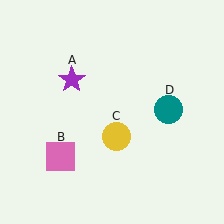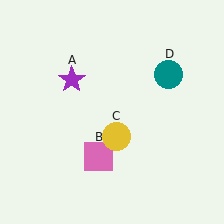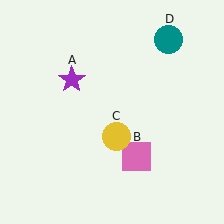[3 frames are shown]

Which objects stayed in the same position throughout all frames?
Purple star (object A) and yellow circle (object C) remained stationary.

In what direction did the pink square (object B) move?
The pink square (object B) moved right.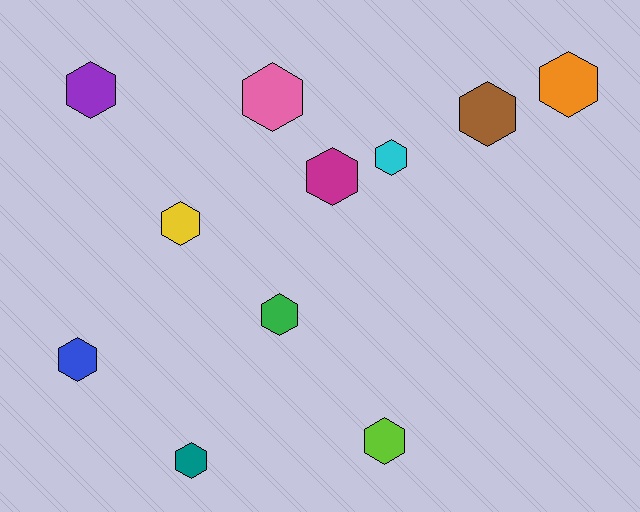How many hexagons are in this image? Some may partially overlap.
There are 11 hexagons.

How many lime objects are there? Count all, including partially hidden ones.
There is 1 lime object.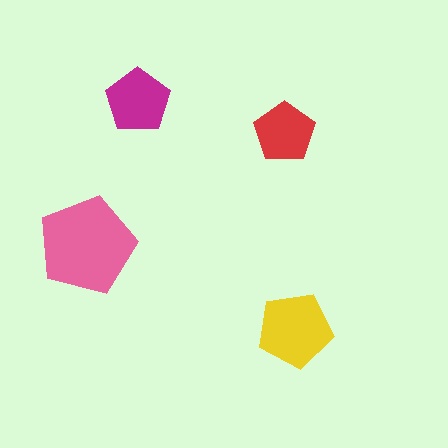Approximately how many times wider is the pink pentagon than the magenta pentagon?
About 1.5 times wider.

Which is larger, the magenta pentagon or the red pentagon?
The magenta one.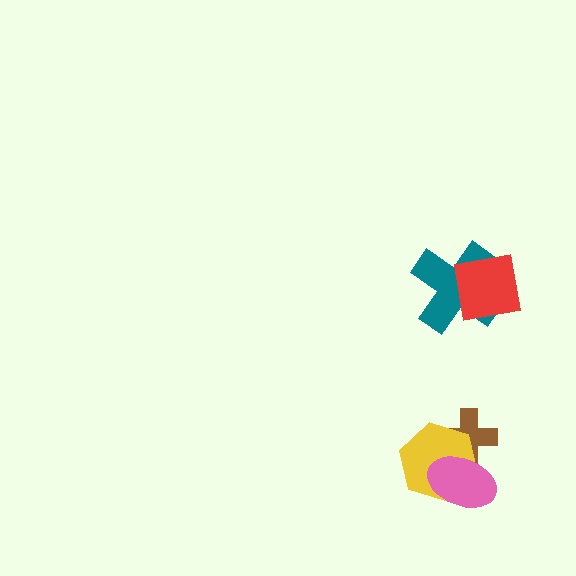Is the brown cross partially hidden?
Yes, it is partially covered by another shape.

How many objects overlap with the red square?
1 object overlaps with the red square.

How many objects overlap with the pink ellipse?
2 objects overlap with the pink ellipse.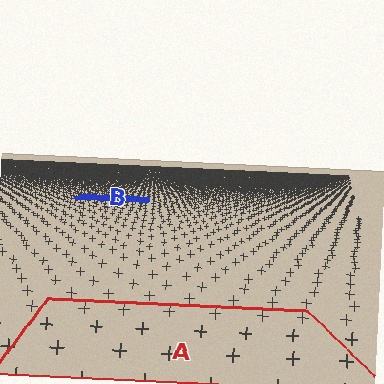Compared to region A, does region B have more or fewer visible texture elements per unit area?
Region B has more texture elements per unit area — they are packed more densely because it is farther away.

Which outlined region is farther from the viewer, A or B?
Region B is farther from the viewer — the texture elements inside it appear smaller and more densely packed.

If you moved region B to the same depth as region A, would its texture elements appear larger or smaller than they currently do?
They would appear larger. At a closer depth, the same texture elements are projected at a bigger on-screen size.